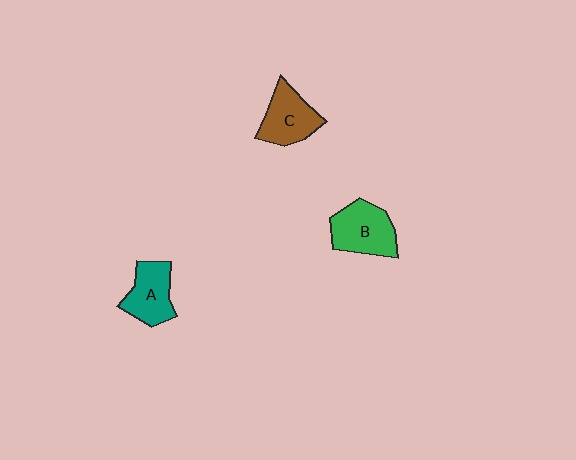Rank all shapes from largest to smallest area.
From largest to smallest: B (green), C (brown), A (teal).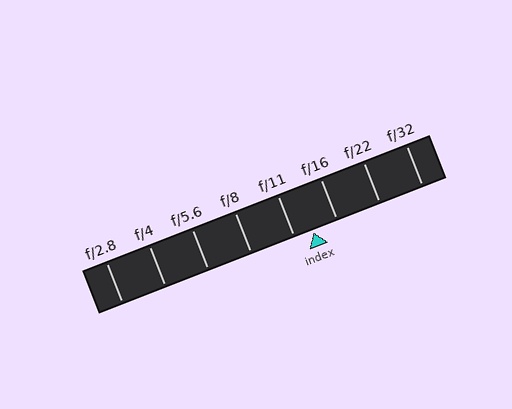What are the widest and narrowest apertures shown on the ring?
The widest aperture shown is f/2.8 and the narrowest is f/32.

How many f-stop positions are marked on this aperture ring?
There are 8 f-stop positions marked.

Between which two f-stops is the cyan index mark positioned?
The index mark is between f/11 and f/16.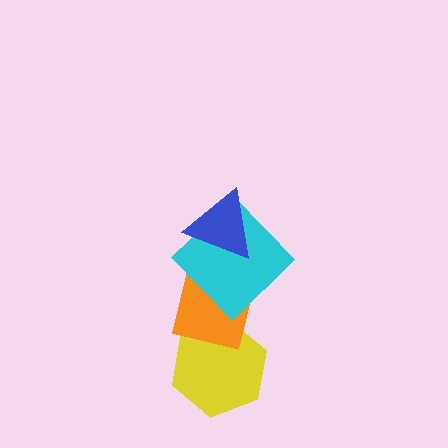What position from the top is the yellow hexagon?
The yellow hexagon is 4th from the top.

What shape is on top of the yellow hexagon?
The orange square is on top of the yellow hexagon.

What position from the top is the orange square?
The orange square is 3rd from the top.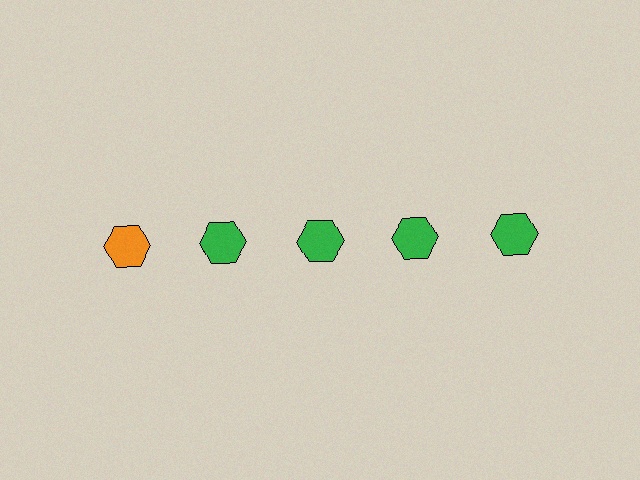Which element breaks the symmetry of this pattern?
The orange hexagon in the top row, leftmost column breaks the symmetry. All other shapes are green hexagons.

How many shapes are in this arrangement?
There are 5 shapes arranged in a grid pattern.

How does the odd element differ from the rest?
It has a different color: orange instead of green.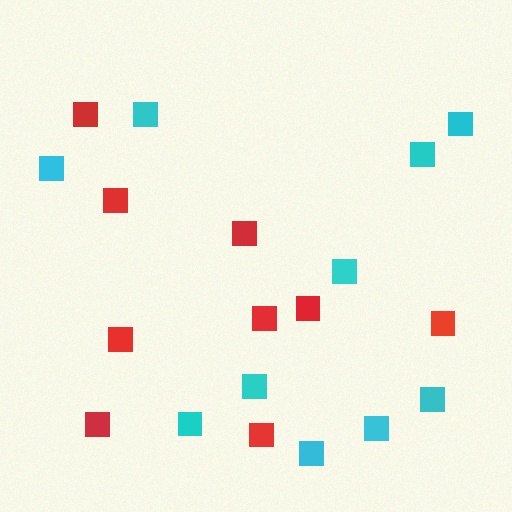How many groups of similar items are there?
There are 2 groups: one group of cyan squares (10) and one group of red squares (9).